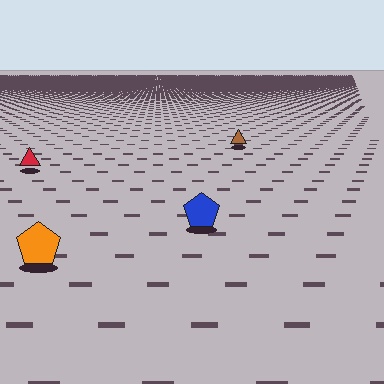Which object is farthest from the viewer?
The brown triangle is farthest from the viewer. It appears smaller and the ground texture around it is denser.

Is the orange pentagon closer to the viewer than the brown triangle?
Yes. The orange pentagon is closer — you can tell from the texture gradient: the ground texture is coarser near it.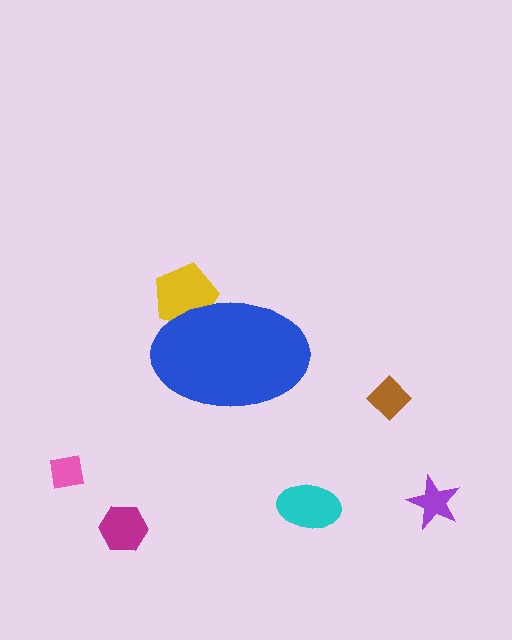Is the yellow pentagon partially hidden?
Yes, the yellow pentagon is partially hidden behind the blue ellipse.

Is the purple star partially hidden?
No, the purple star is fully visible.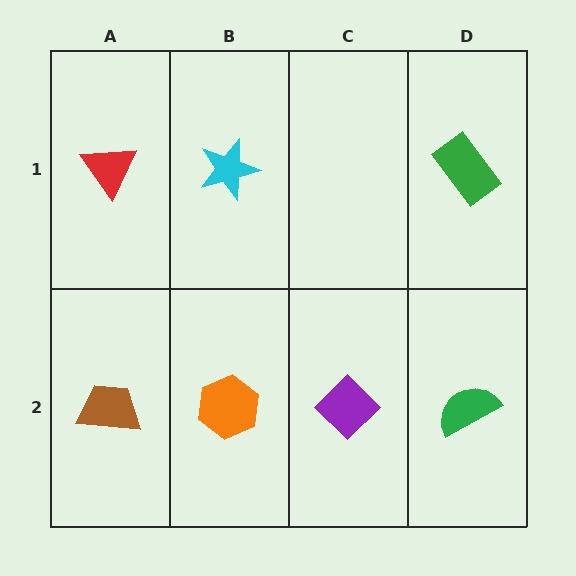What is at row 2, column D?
A green semicircle.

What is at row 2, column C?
A purple diamond.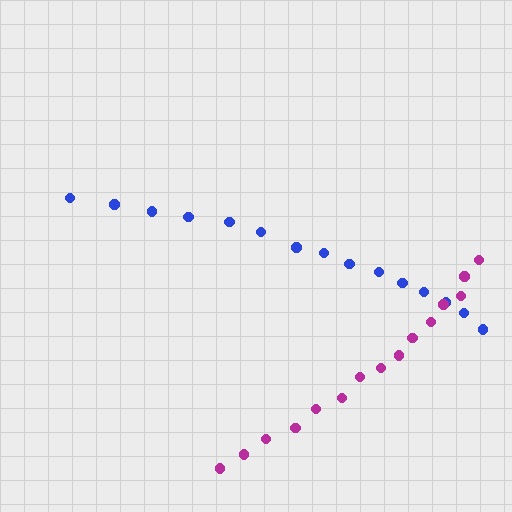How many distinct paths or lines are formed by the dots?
There are 2 distinct paths.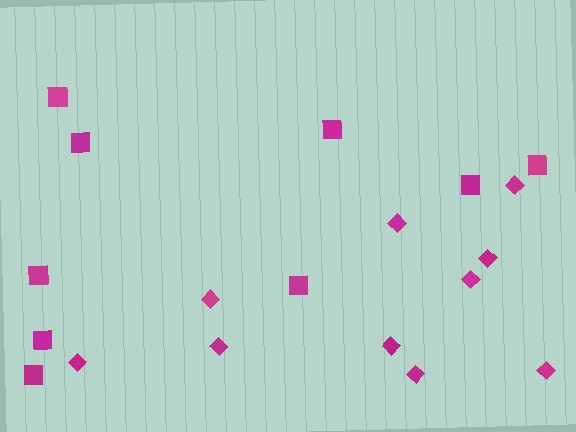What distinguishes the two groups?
There are 2 groups: one group of diamonds (10) and one group of squares (9).